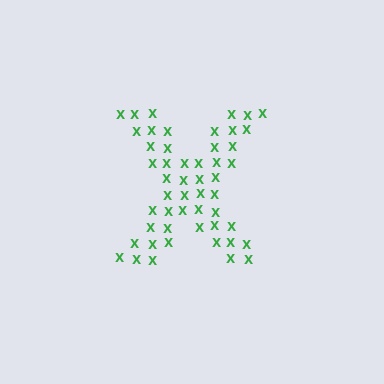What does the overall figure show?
The overall figure shows the letter X.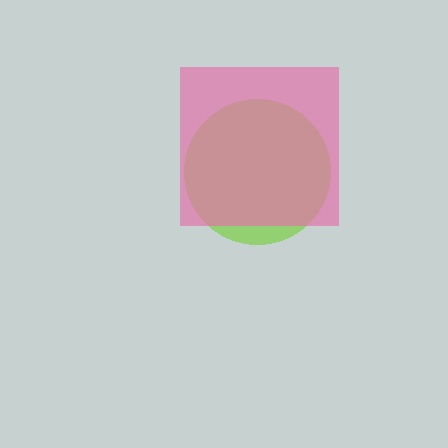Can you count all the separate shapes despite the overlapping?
Yes, there are 2 separate shapes.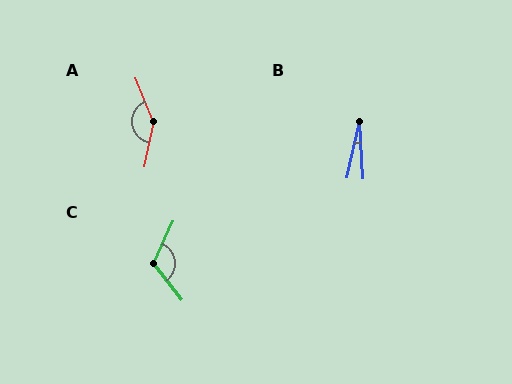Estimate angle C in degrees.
Approximately 118 degrees.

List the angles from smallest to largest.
B (16°), C (118°), A (147°).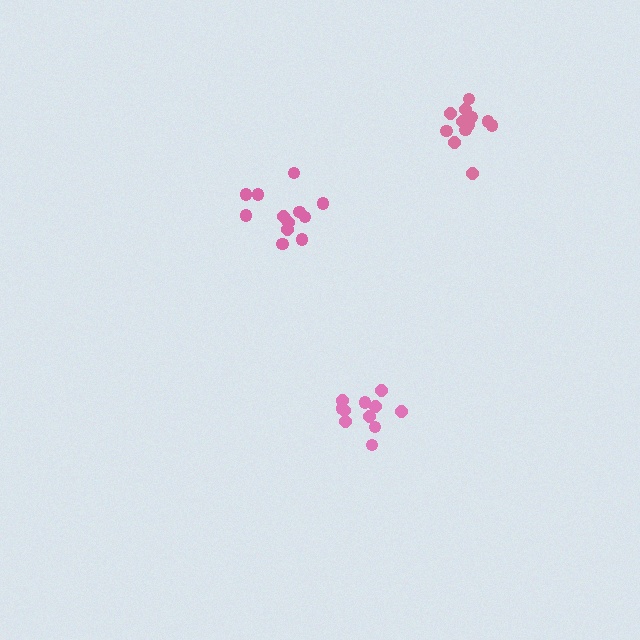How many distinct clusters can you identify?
There are 3 distinct clusters.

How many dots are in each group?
Group 1: 12 dots, Group 2: 11 dots, Group 3: 12 dots (35 total).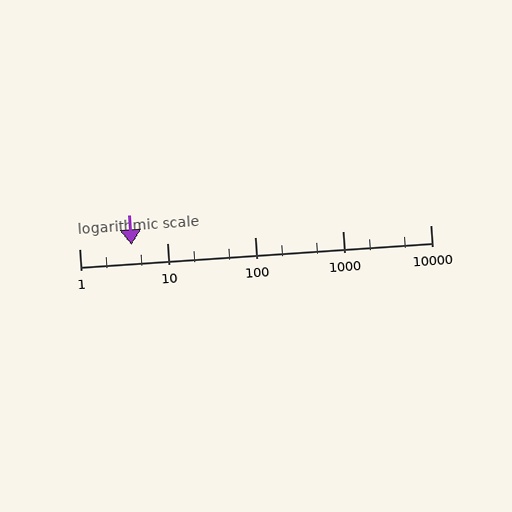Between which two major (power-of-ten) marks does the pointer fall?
The pointer is between 1 and 10.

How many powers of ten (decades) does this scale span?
The scale spans 4 decades, from 1 to 10000.